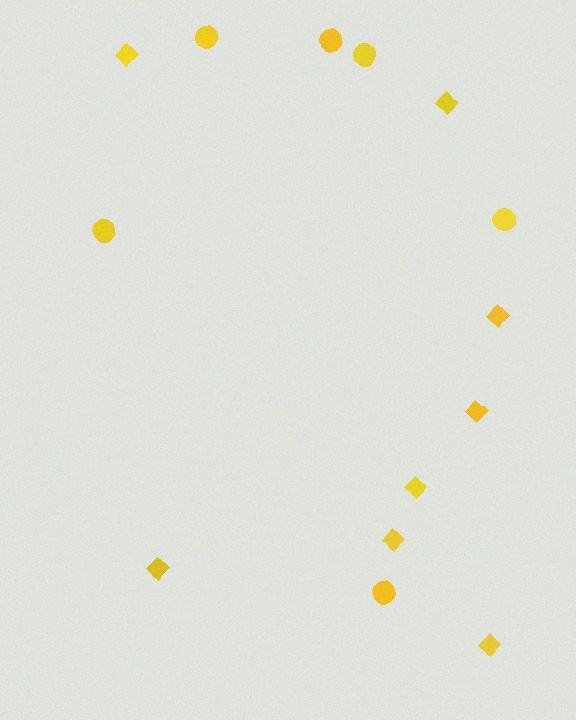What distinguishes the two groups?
There are 2 groups: one group of circles (6) and one group of diamonds (8).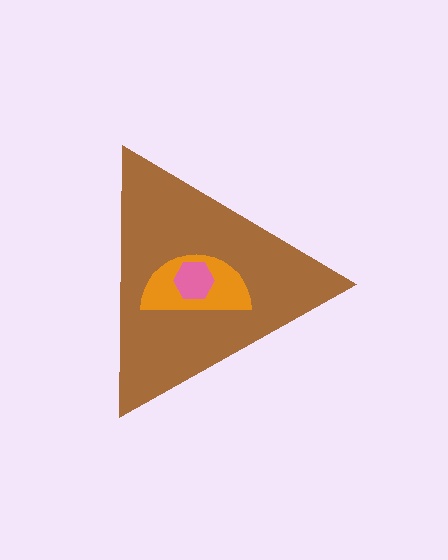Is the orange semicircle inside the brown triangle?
Yes.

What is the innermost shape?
The pink hexagon.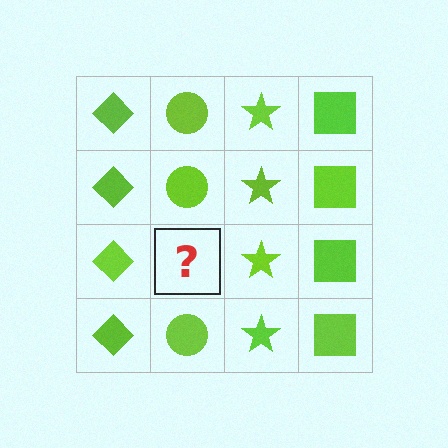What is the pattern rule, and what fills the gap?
The rule is that each column has a consistent shape. The gap should be filled with a lime circle.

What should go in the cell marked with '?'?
The missing cell should contain a lime circle.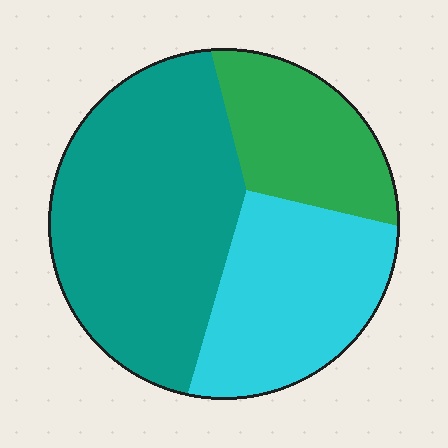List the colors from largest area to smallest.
From largest to smallest: teal, cyan, green.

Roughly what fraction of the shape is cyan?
Cyan takes up about one third (1/3) of the shape.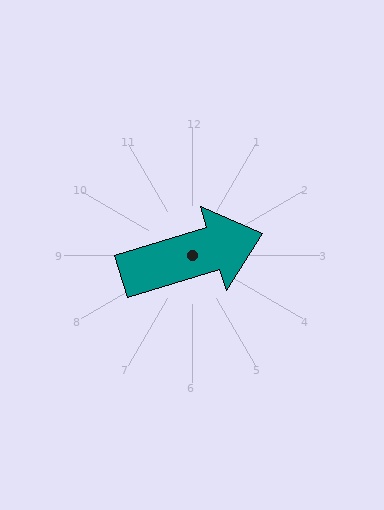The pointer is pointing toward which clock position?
Roughly 2 o'clock.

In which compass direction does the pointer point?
East.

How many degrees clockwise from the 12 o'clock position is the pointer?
Approximately 73 degrees.